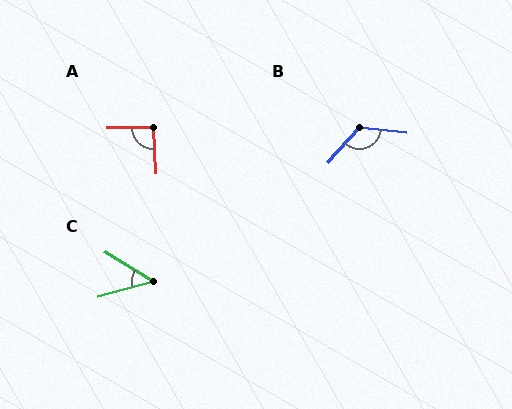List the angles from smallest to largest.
C (47°), A (93°), B (126°).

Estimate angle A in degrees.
Approximately 93 degrees.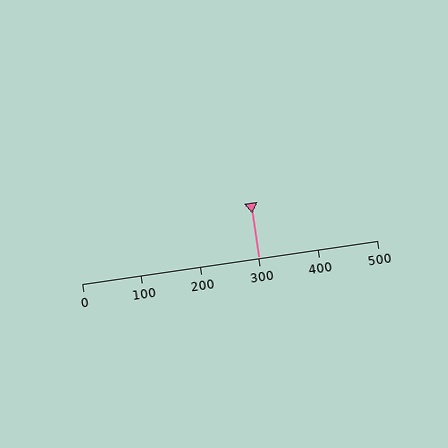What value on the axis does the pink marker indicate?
The marker indicates approximately 300.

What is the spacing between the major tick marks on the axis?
The major ticks are spaced 100 apart.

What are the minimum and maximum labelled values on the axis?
The axis runs from 0 to 500.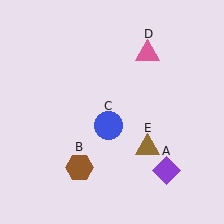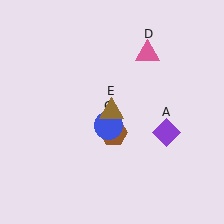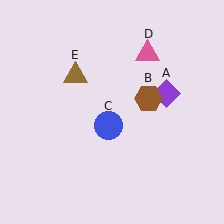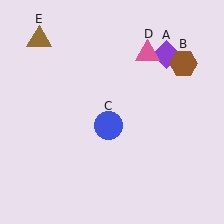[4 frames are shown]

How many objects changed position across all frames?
3 objects changed position: purple diamond (object A), brown hexagon (object B), brown triangle (object E).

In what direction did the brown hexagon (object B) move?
The brown hexagon (object B) moved up and to the right.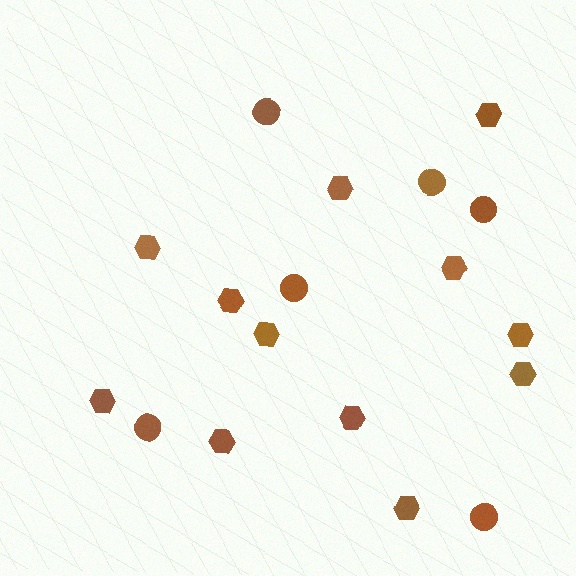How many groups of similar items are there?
There are 2 groups: one group of circles (6) and one group of hexagons (12).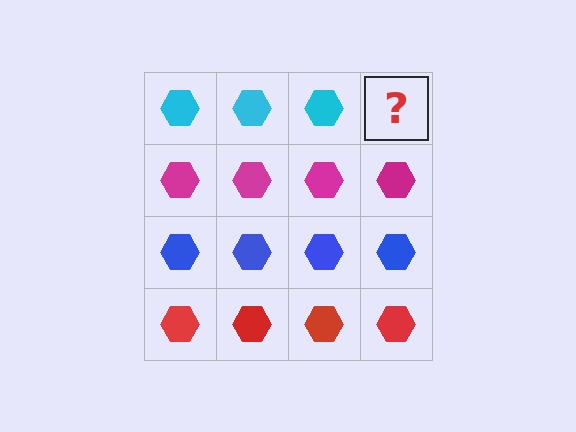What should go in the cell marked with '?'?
The missing cell should contain a cyan hexagon.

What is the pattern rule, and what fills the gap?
The rule is that each row has a consistent color. The gap should be filled with a cyan hexagon.